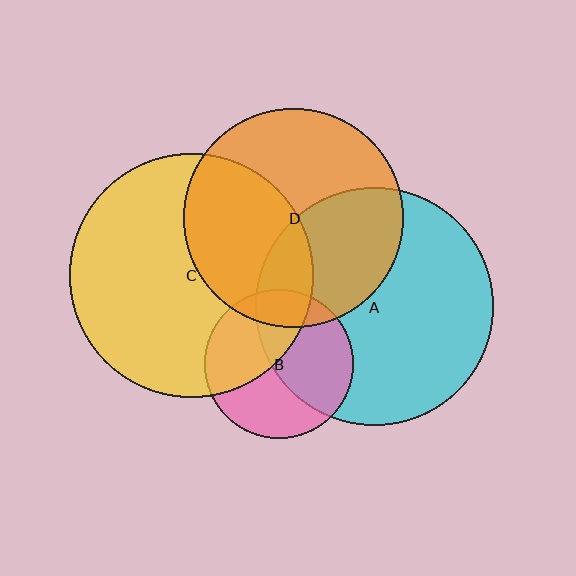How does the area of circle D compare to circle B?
Approximately 2.2 times.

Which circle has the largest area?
Circle C (yellow).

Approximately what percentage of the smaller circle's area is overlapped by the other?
Approximately 50%.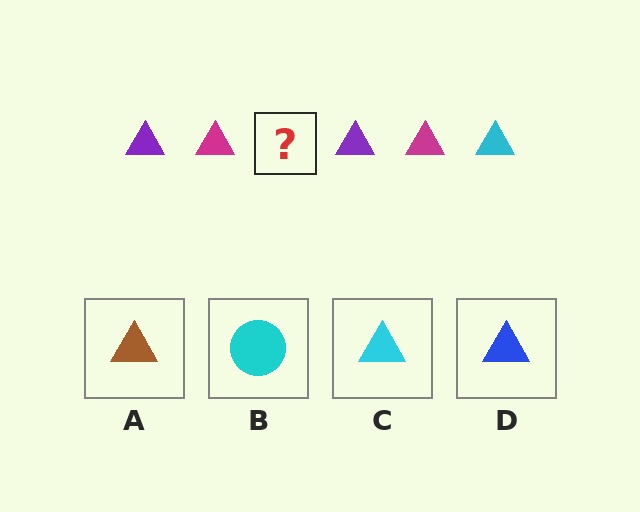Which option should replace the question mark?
Option C.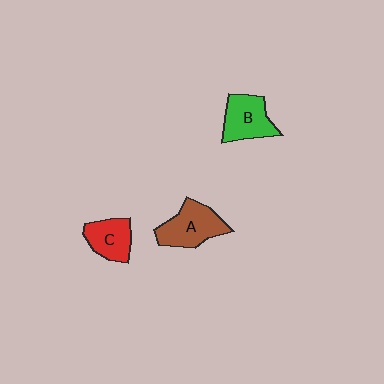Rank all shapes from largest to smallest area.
From largest to smallest: A (brown), B (green), C (red).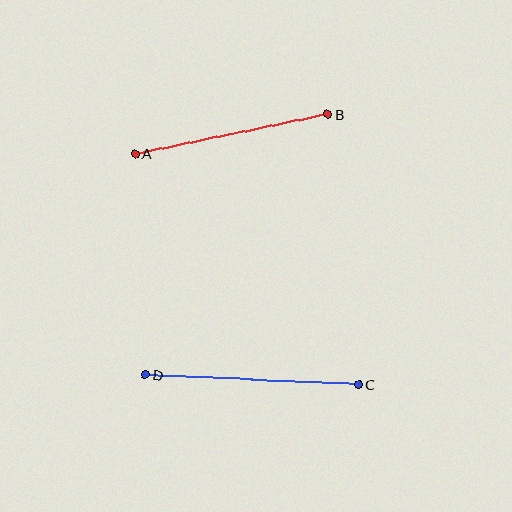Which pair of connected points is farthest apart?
Points C and D are farthest apart.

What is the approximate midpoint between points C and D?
The midpoint is at approximately (252, 380) pixels.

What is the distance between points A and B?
The distance is approximately 197 pixels.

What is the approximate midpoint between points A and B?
The midpoint is at approximately (231, 134) pixels.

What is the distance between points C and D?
The distance is approximately 213 pixels.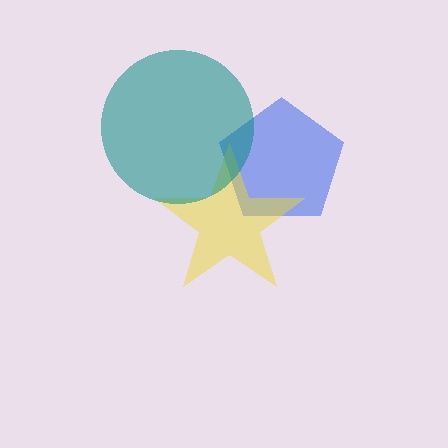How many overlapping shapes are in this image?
There are 3 overlapping shapes in the image.